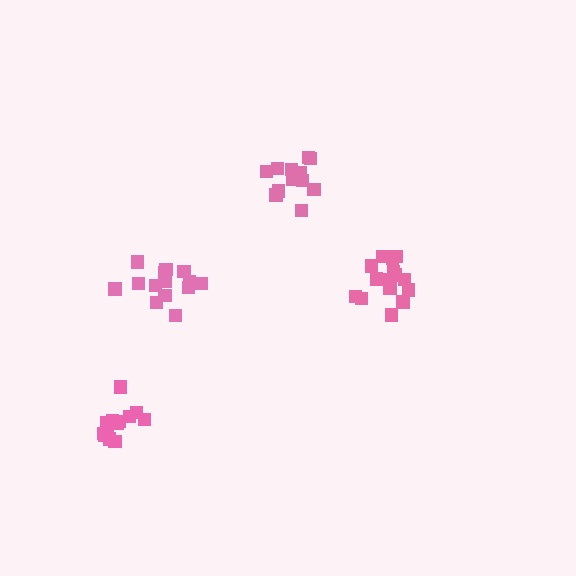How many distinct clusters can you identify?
There are 4 distinct clusters.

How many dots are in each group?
Group 1: 12 dots, Group 2: 14 dots, Group 3: 13 dots, Group 4: 15 dots (54 total).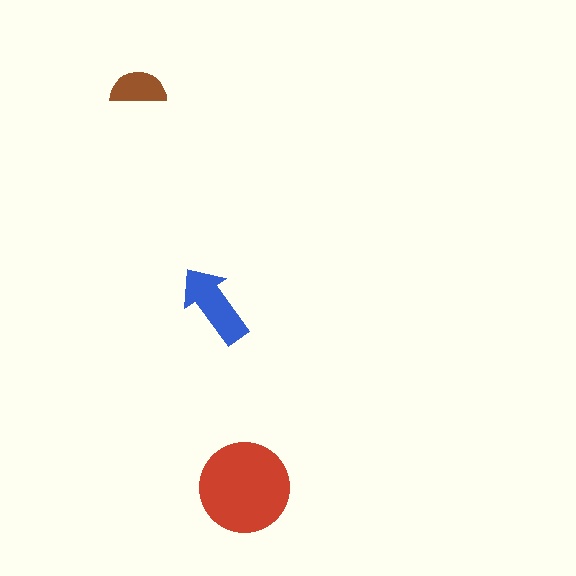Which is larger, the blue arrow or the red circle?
The red circle.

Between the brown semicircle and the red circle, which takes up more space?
The red circle.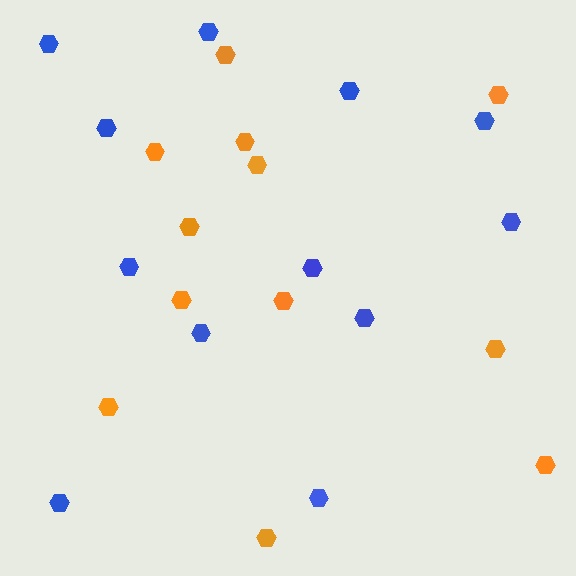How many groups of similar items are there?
There are 2 groups: one group of orange hexagons (12) and one group of blue hexagons (12).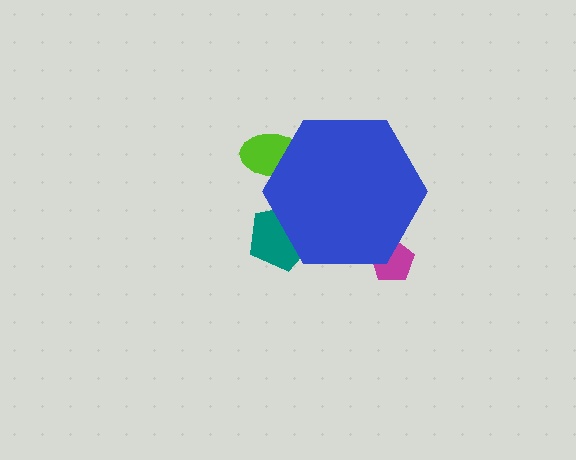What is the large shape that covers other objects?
A blue hexagon.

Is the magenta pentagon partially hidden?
Yes, the magenta pentagon is partially hidden behind the blue hexagon.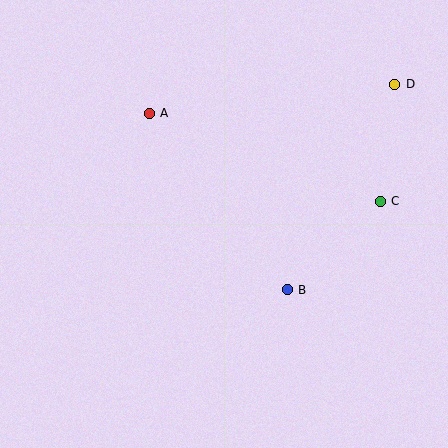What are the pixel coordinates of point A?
Point A is at (149, 113).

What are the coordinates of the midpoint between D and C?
The midpoint between D and C is at (387, 143).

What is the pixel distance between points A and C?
The distance between A and C is 247 pixels.